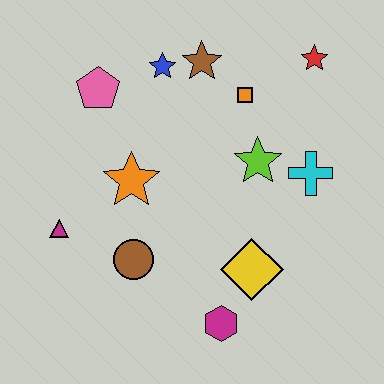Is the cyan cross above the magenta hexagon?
Yes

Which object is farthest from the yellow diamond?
The pink pentagon is farthest from the yellow diamond.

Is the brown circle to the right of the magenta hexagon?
No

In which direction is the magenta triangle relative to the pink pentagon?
The magenta triangle is below the pink pentagon.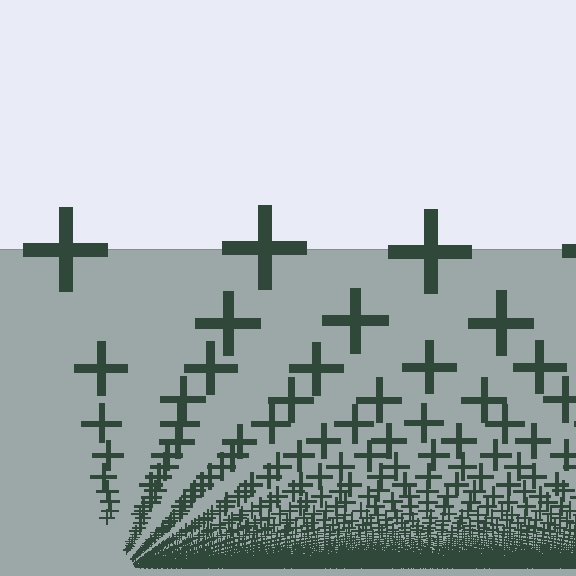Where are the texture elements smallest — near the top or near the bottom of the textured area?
Near the bottom.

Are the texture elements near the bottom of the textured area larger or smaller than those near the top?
Smaller. The gradient is inverted — elements near the bottom are smaller and denser.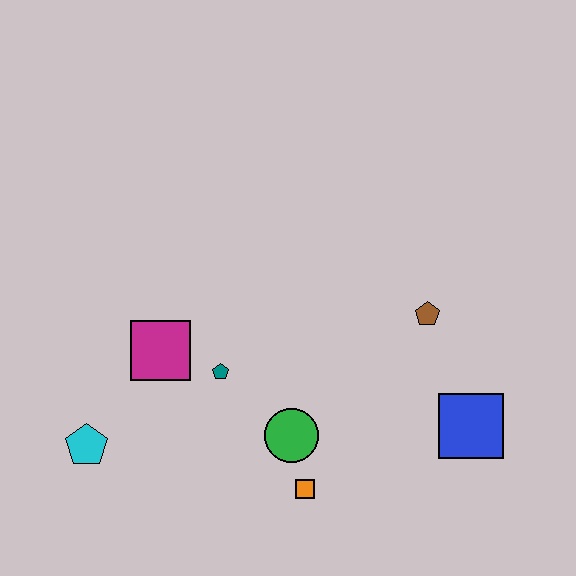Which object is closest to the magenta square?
The teal pentagon is closest to the magenta square.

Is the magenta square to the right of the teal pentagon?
No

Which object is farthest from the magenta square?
The blue square is farthest from the magenta square.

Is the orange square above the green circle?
No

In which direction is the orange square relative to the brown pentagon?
The orange square is below the brown pentagon.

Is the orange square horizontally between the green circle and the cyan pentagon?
No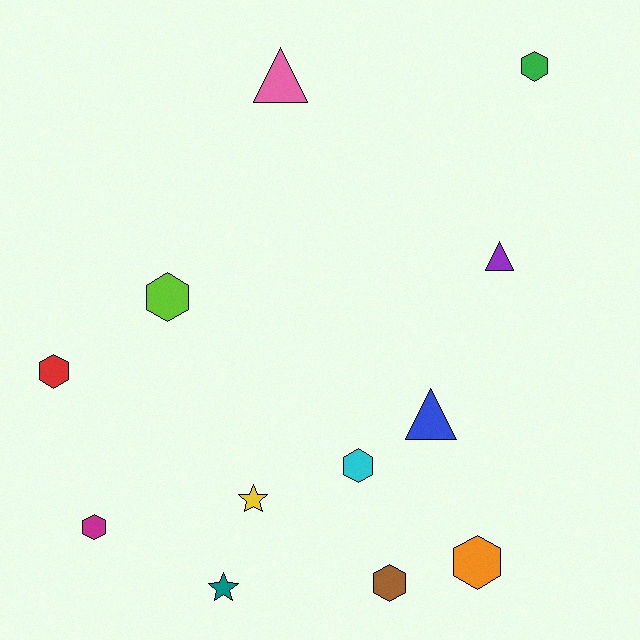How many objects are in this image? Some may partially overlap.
There are 12 objects.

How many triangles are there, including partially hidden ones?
There are 3 triangles.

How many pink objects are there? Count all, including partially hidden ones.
There is 1 pink object.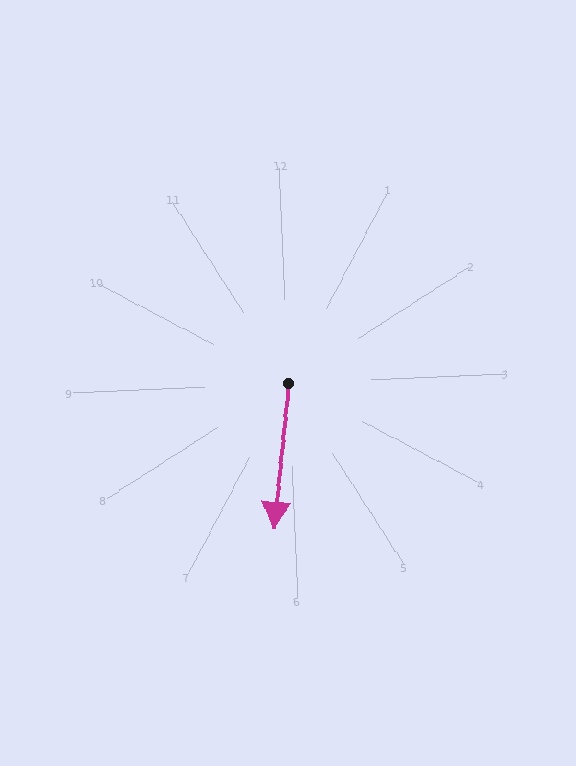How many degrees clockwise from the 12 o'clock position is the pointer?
Approximately 188 degrees.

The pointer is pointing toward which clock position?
Roughly 6 o'clock.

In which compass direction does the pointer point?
South.